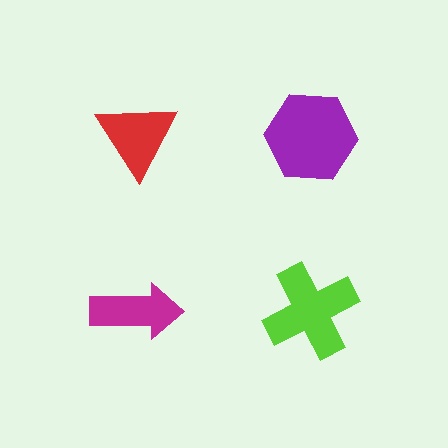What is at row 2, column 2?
A lime cross.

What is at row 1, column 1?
A red triangle.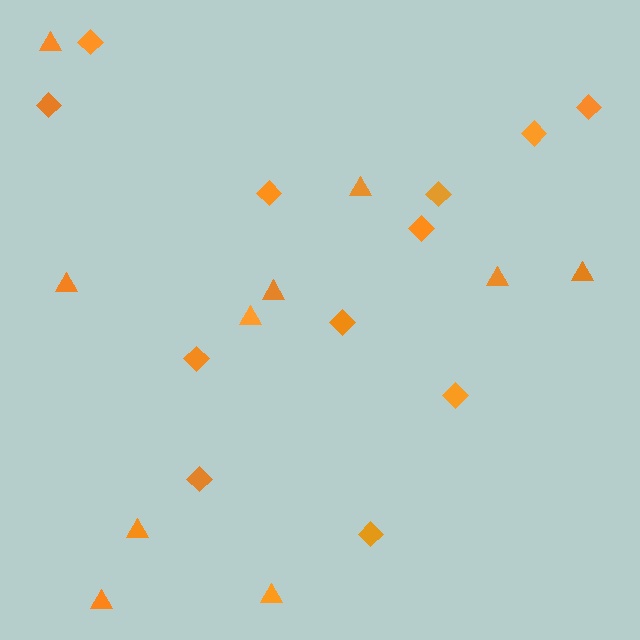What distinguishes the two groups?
There are 2 groups: one group of diamonds (12) and one group of triangles (10).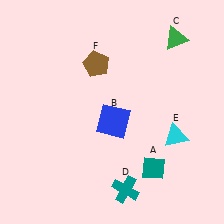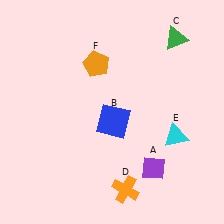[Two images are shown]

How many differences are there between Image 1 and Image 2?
There are 3 differences between the two images.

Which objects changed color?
A changed from teal to purple. D changed from teal to orange. F changed from brown to orange.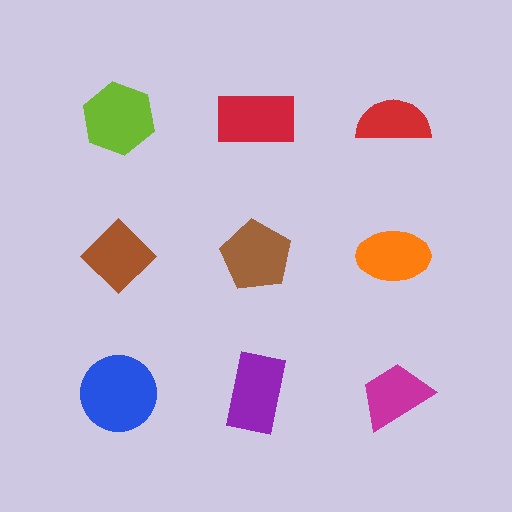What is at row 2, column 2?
A brown pentagon.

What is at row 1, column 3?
A red semicircle.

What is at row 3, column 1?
A blue circle.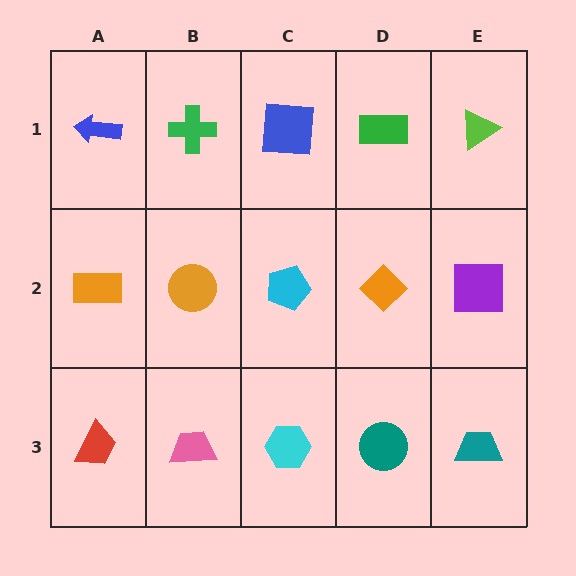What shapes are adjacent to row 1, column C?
A cyan pentagon (row 2, column C), a green cross (row 1, column B), a green rectangle (row 1, column D).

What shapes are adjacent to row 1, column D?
An orange diamond (row 2, column D), a blue square (row 1, column C), a lime triangle (row 1, column E).